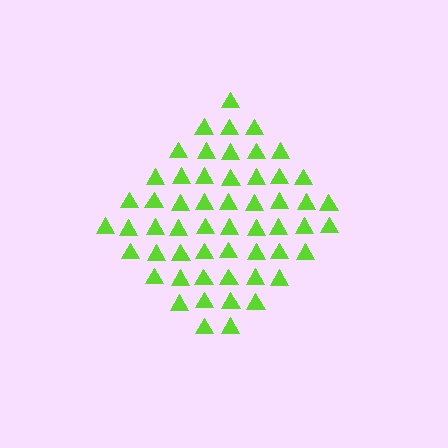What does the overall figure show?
The overall figure shows a diamond.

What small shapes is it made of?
It is made of small triangles.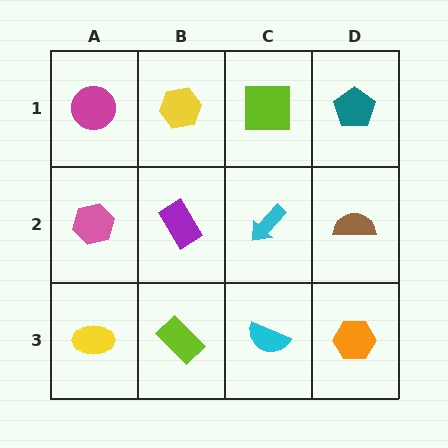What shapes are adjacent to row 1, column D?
A brown semicircle (row 2, column D), a lime square (row 1, column C).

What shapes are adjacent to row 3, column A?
A pink hexagon (row 2, column A), a lime rectangle (row 3, column B).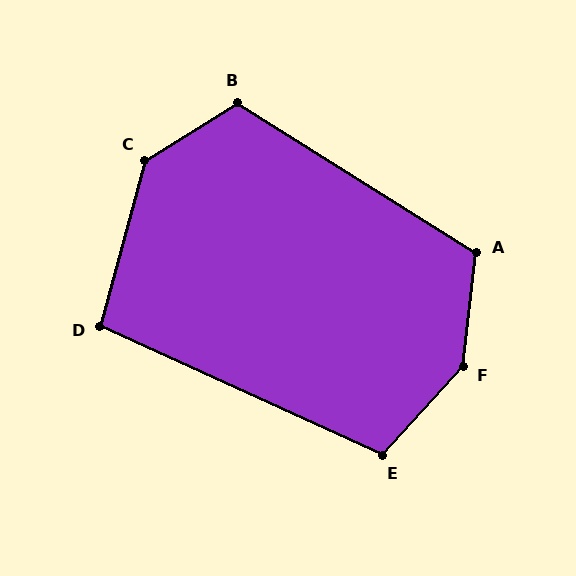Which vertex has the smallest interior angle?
D, at approximately 99 degrees.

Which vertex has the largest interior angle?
F, at approximately 144 degrees.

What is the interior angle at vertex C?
Approximately 137 degrees (obtuse).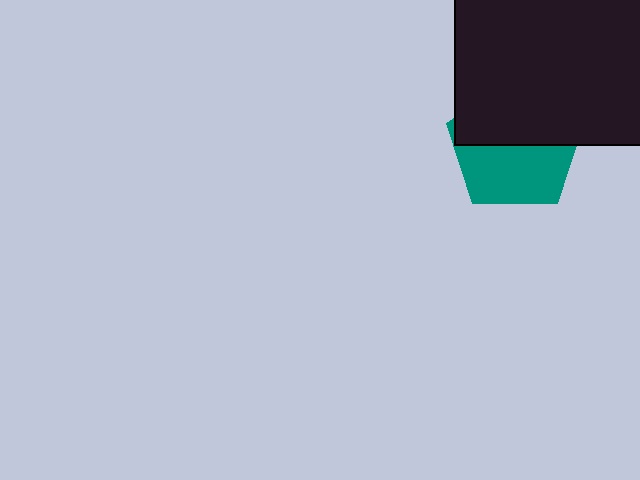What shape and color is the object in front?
The object in front is a black square.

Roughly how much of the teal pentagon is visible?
About half of it is visible (roughly 50%).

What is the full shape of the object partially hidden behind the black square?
The partially hidden object is a teal pentagon.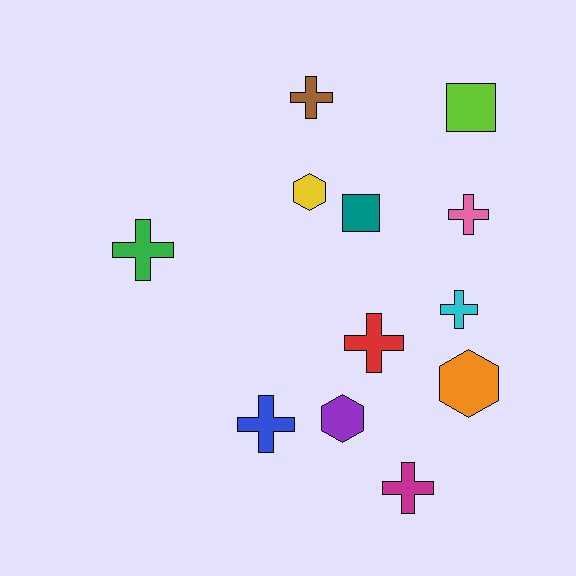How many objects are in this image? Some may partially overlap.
There are 12 objects.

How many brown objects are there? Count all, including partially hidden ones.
There is 1 brown object.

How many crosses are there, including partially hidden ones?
There are 7 crosses.